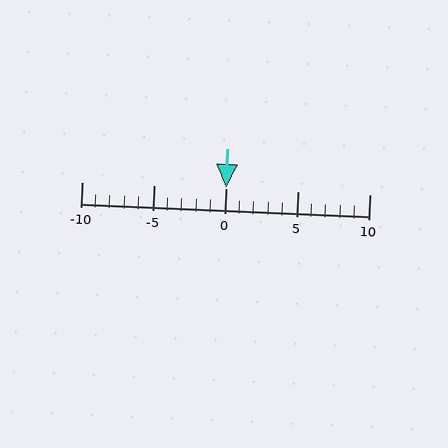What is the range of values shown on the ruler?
The ruler shows values from -10 to 10.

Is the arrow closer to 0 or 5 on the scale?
The arrow is closer to 0.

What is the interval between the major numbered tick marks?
The major tick marks are spaced 5 units apart.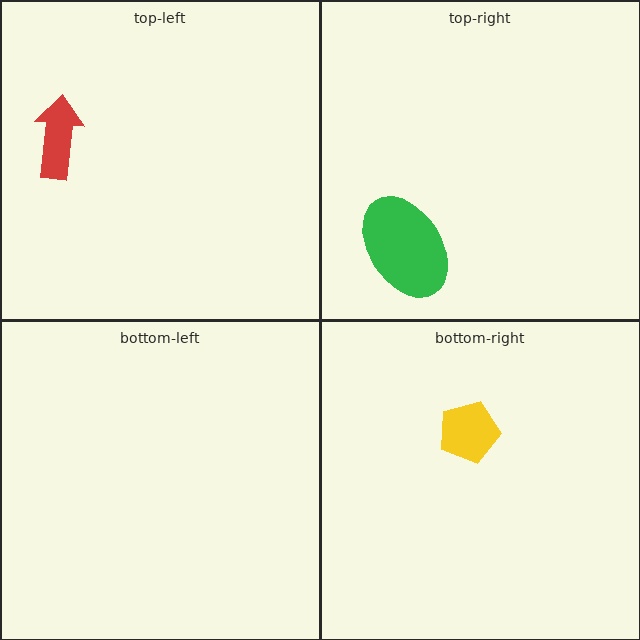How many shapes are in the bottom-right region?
1.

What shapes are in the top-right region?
The green ellipse.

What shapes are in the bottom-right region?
The yellow pentagon.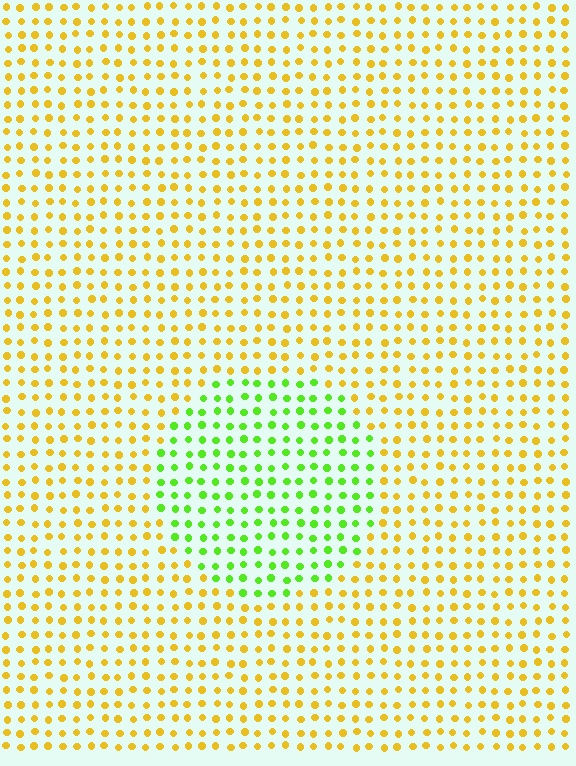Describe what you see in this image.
The image is filled with small yellow elements in a uniform arrangement. A circle-shaped region is visible where the elements are tinted to a slightly different hue, forming a subtle color boundary.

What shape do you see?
I see a circle.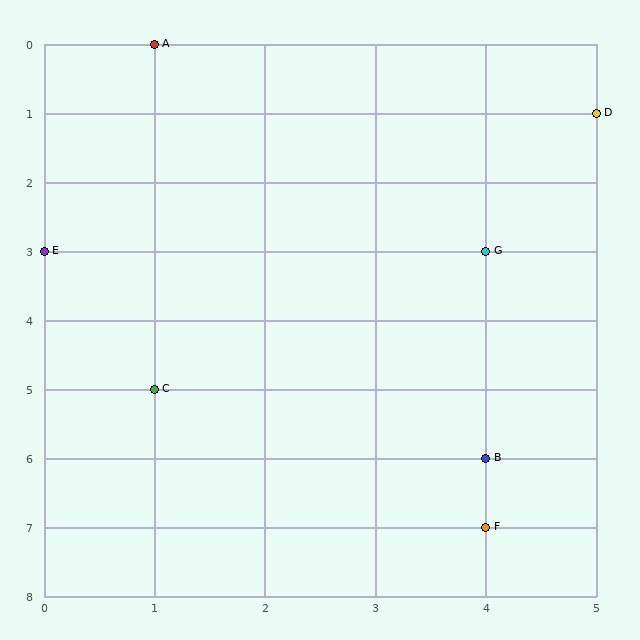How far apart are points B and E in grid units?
Points B and E are 4 columns and 3 rows apart (about 5.0 grid units diagonally).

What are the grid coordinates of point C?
Point C is at grid coordinates (1, 5).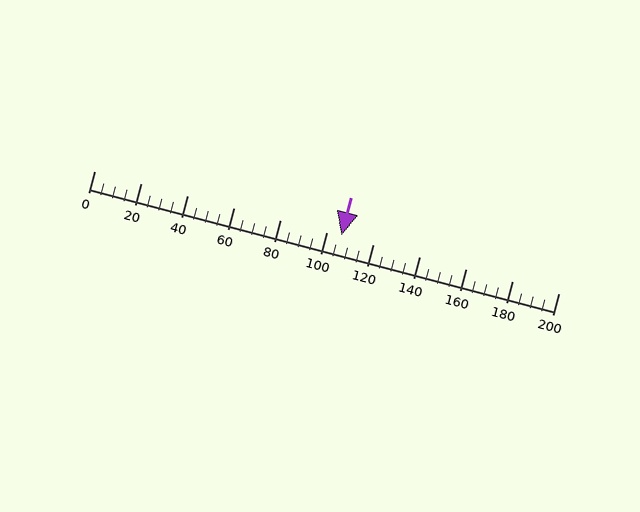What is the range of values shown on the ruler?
The ruler shows values from 0 to 200.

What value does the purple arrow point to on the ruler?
The purple arrow points to approximately 106.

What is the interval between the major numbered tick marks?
The major tick marks are spaced 20 units apart.